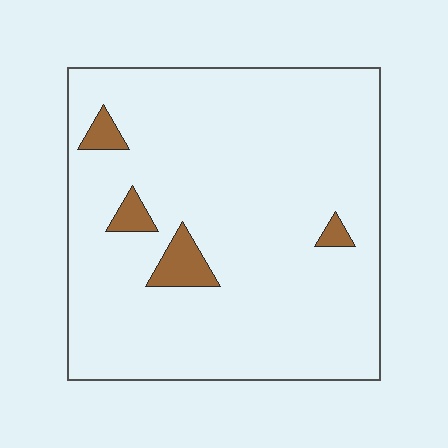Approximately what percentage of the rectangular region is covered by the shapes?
Approximately 5%.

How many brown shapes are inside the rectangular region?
4.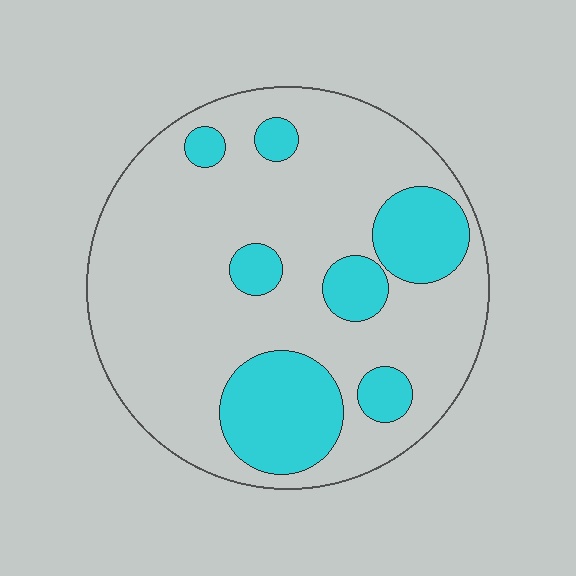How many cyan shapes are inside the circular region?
7.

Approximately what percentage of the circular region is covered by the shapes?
Approximately 25%.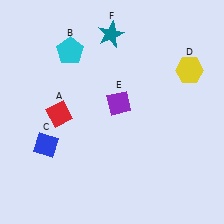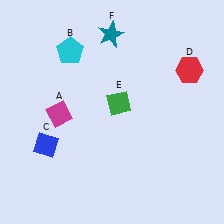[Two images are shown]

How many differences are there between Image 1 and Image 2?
There are 3 differences between the two images.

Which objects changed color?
A changed from red to magenta. D changed from yellow to red. E changed from purple to green.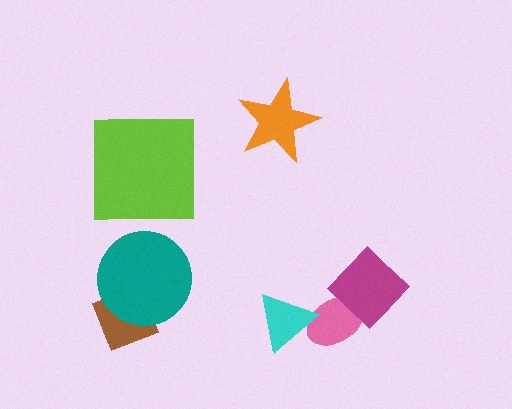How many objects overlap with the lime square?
0 objects overlap with the lime square.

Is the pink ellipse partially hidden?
Yes, it is partially covered by another shape.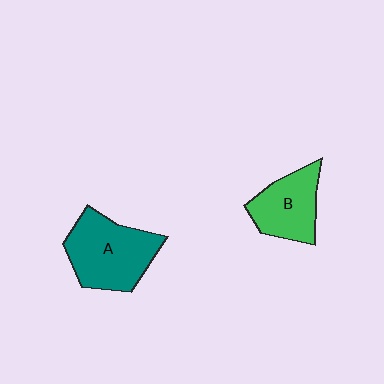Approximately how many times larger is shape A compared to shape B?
Approximately 1.4 times.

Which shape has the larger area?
Shape A (teal).